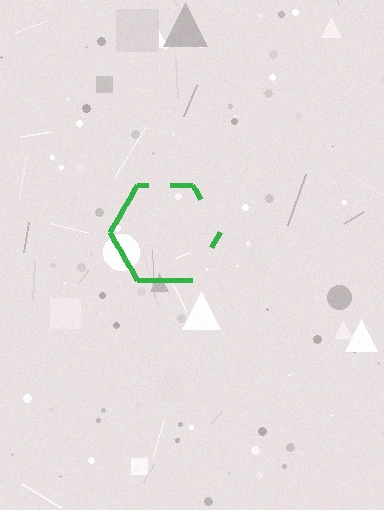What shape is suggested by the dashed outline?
The dashed outline suggests a hexagon.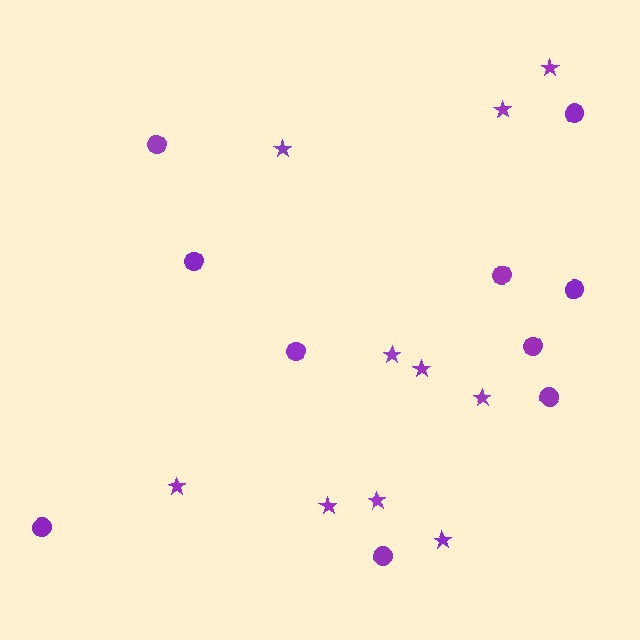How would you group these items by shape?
There are 2 groups: one group of stars (10) and one group of circles (10).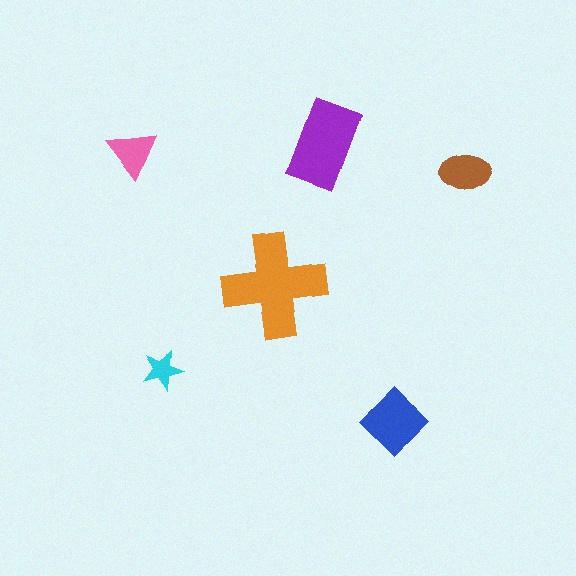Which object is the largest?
The orange cross.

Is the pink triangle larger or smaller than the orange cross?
Smaller.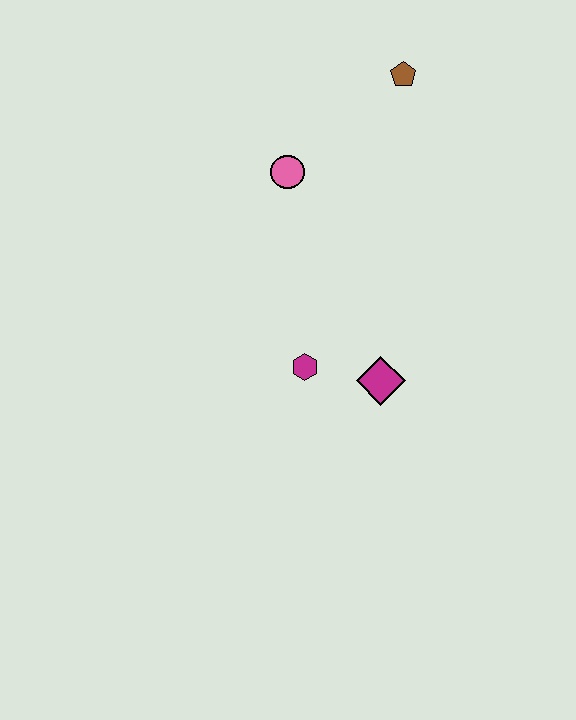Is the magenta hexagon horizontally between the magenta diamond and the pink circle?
Yes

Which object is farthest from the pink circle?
The magenta diamond is farthest from the pink circle.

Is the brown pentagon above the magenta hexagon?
Yes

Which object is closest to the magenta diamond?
The magenta hexagon is closest to the magenta diamond.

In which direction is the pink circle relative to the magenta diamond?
The pink circle is above the magenta diamond.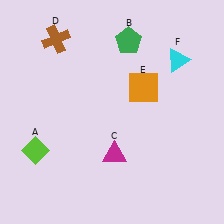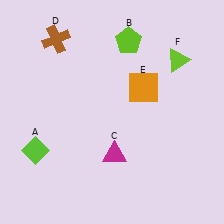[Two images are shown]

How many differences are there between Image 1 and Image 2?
There are 2 differences between the two images.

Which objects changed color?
B changed from green to lime. F changed from cyan to lime.